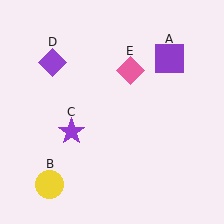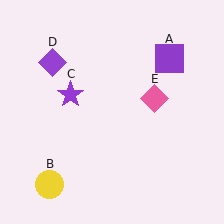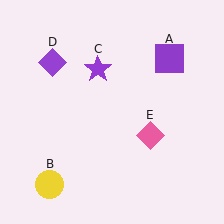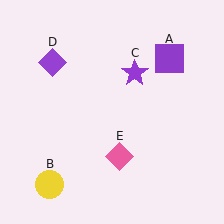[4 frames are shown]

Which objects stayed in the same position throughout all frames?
Purple square (object A) and yellow circle (object B) and purple diamond (object D) remained stationary.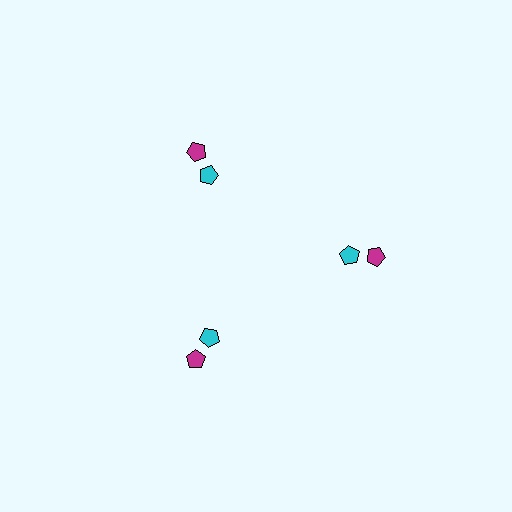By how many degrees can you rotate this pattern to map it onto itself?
The pattern maps onto itself every 120 degrees of rotation.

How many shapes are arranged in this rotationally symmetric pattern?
There are 6 shapes, arranged in 3 groups of 2.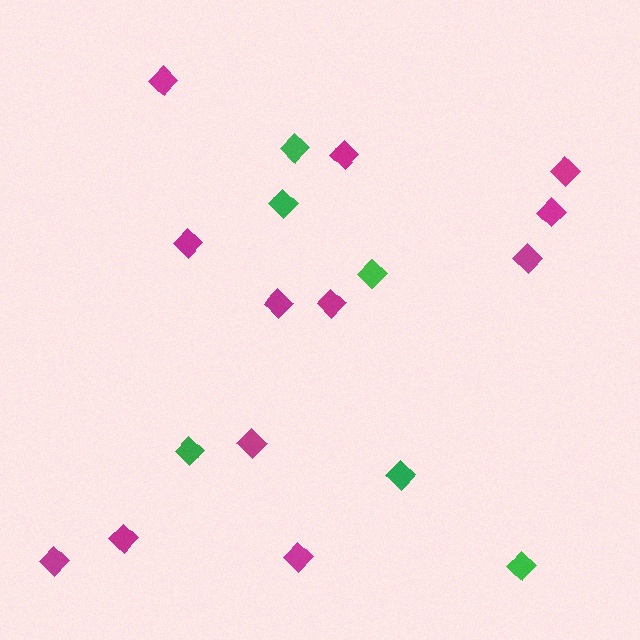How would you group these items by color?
There are 2 groups: one group of magenta diamonds (12) and one group of green diamonds (6).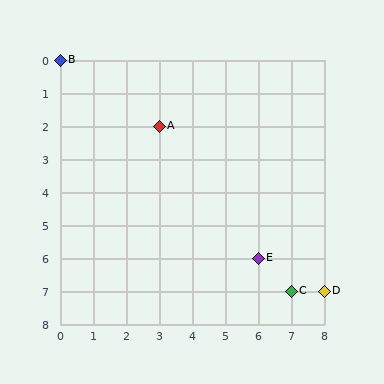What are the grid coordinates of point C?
Point C is at grid coordinates (7, 7).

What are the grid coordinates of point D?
Point D is at grid coordinates (8, 7).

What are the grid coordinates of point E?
Point E is at grid coordinates (6, 6).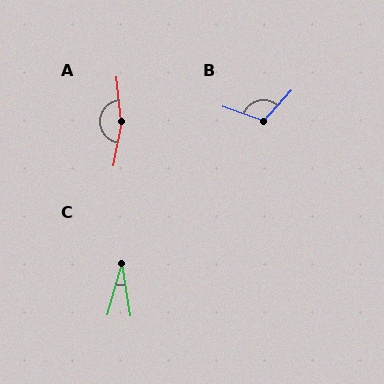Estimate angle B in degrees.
Approximately 112 degrees.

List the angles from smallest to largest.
C (26°), B (112°), A (163°).